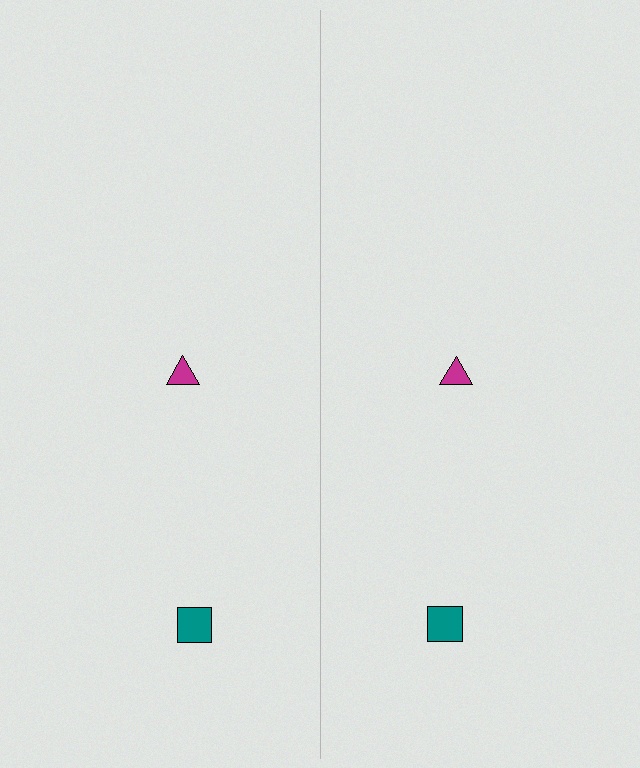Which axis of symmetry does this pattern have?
The pattern has a vertical axis of symmetry running through the center of the image.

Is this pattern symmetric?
Yes, this pattern has bilateral (reflection) symmetry.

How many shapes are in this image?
There are 4 shapes in this image.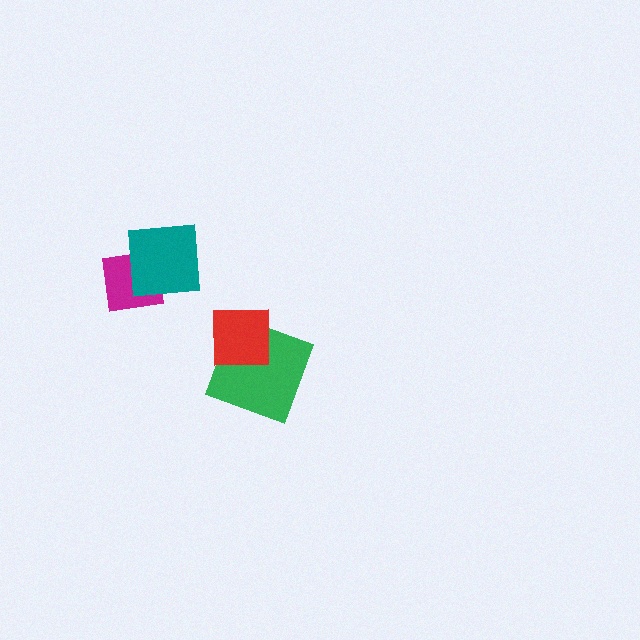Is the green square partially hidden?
Yes, it is partially covered by another shape.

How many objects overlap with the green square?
1 object overlaps with the green square.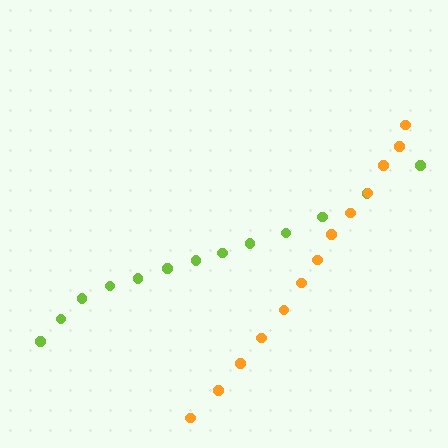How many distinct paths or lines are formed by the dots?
There are 2 distinct paths.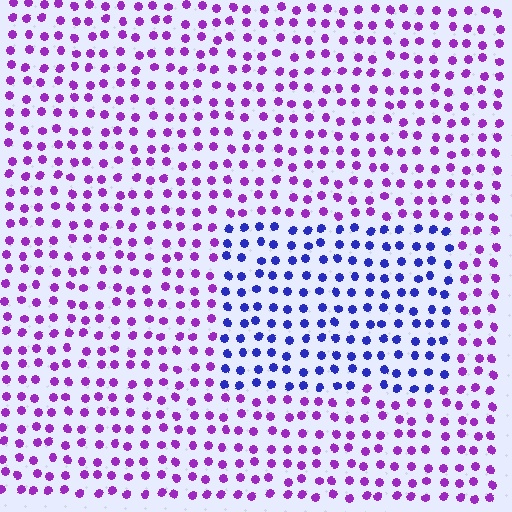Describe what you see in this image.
The image is filled with small purple elements in a uniform arrangement. A rectangle-shaped region is visible where the elements are tinted to a slightly different hue, forming a subtle color boundary.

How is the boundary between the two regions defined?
The boundary is defined purely by a slight shift in hue (about 48 degrees). Spacing, size, and orientation are identical on both sides.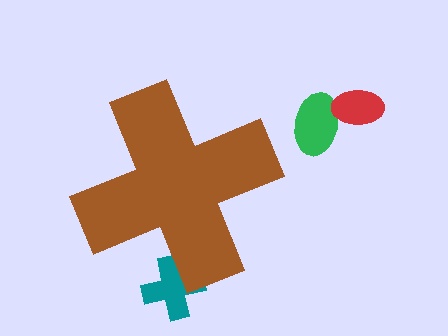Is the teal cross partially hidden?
Yes, the teal cross is partially hidden behind the brown cross.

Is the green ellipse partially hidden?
No, the green ellipse is fully visible.